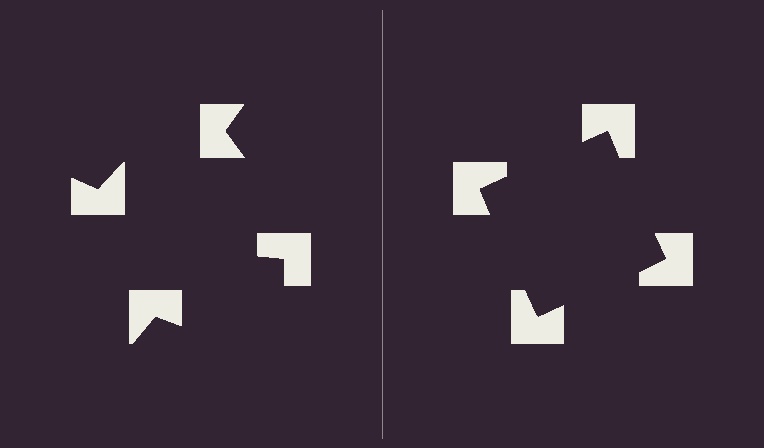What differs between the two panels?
The notched squares are positioned identically on both sides; only the wedge orientations differ. On the right they align to a square; on the left they are misaligned.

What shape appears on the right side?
An illusory square.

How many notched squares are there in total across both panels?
8 — 4 on each side.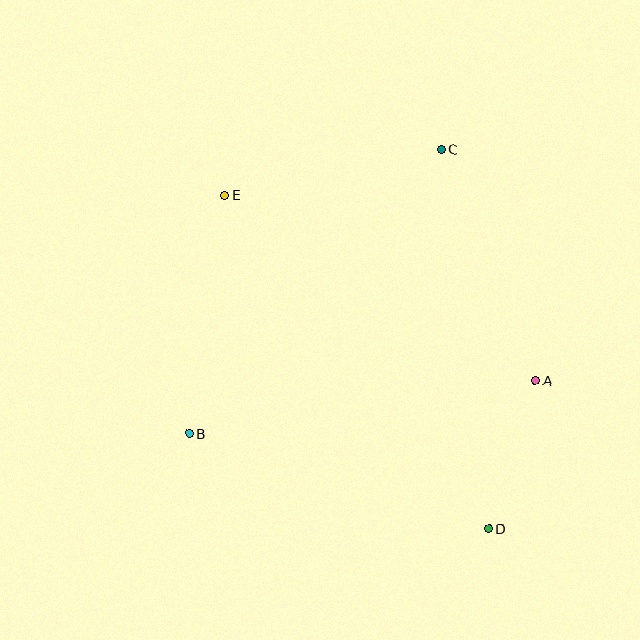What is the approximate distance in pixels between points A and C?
The distance between A and C is approximately 250 pixels.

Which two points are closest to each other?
Points A and D are closest to each other.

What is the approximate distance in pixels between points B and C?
The distance between B and C is approximately 380 pixels.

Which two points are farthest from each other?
Points D and E are farthest from each other.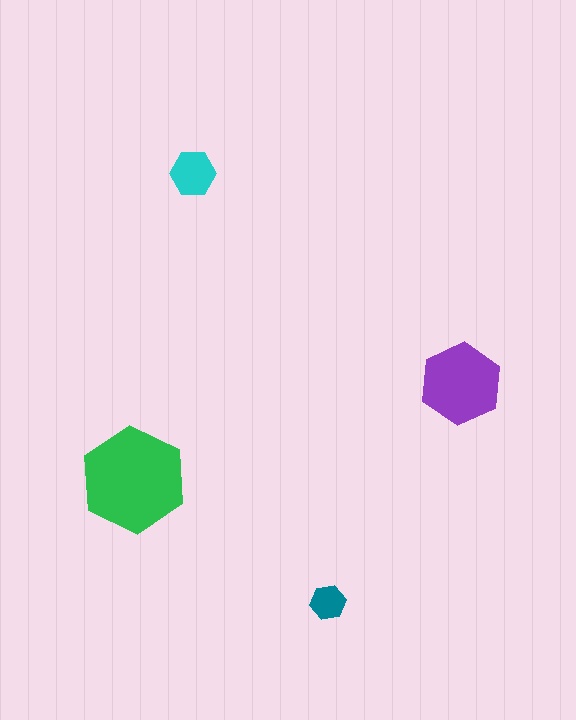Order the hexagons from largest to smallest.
the green one, the purple one, the cyan one, the teal one.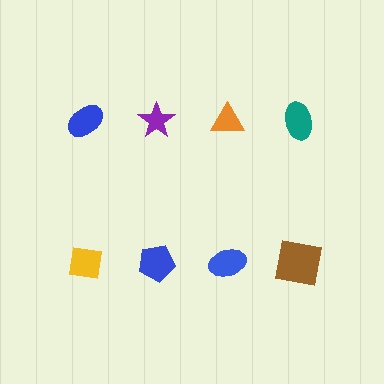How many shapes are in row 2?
4 shapes.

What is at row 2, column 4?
A brown square.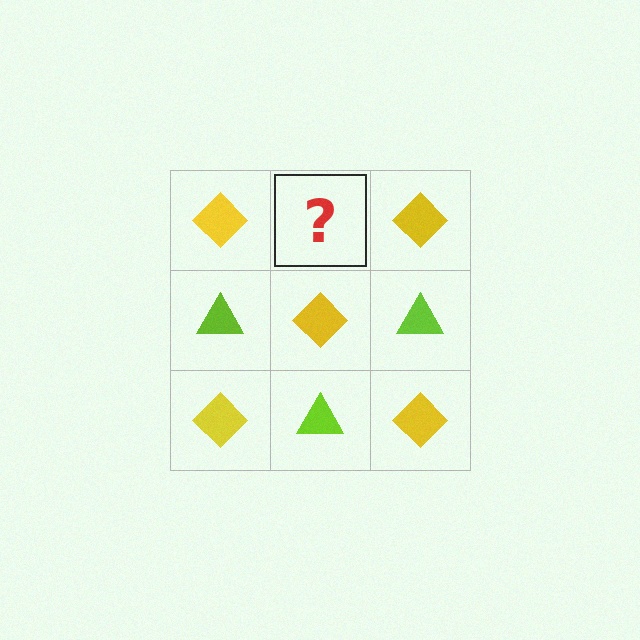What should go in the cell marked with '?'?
The missing cell should contain a lime triangle.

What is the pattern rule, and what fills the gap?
The rule is that it alternates yellow diamond and lime triangle in a checkerboard pattern. The gap should be filled with a lime triangle.